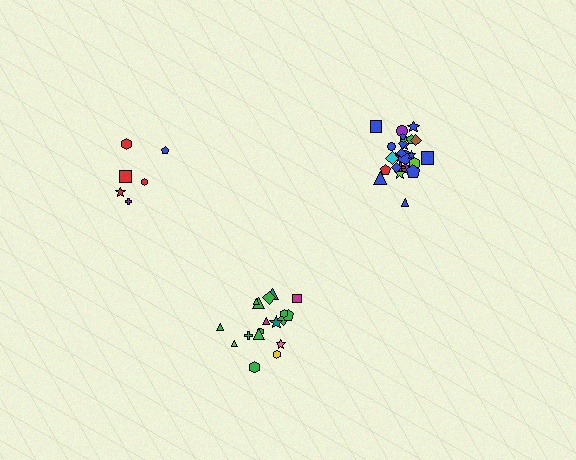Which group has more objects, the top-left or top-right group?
The top-right group.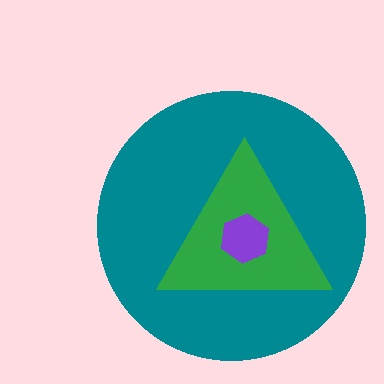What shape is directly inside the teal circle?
The green triangle.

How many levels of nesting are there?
3.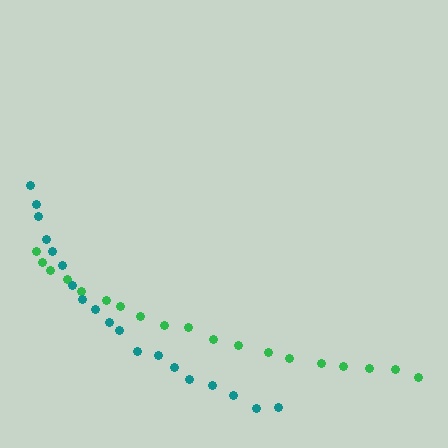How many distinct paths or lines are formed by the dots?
There are 2 distinct paths.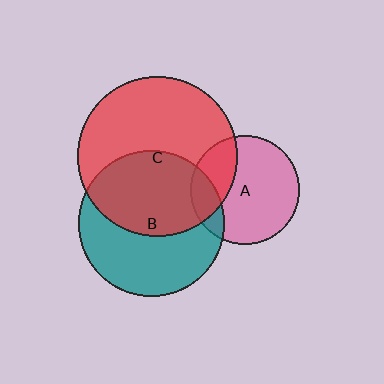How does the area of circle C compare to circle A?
Approximately 2.2 times.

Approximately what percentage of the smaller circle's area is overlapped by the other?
Approximately 30%.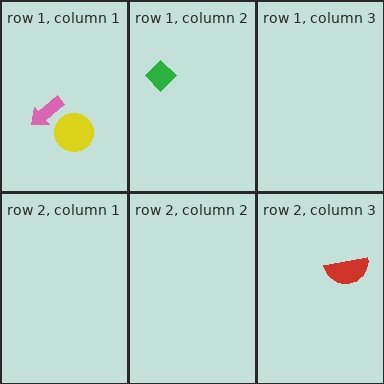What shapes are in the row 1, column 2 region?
The green diamond.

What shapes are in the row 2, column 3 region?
The red semicircle.